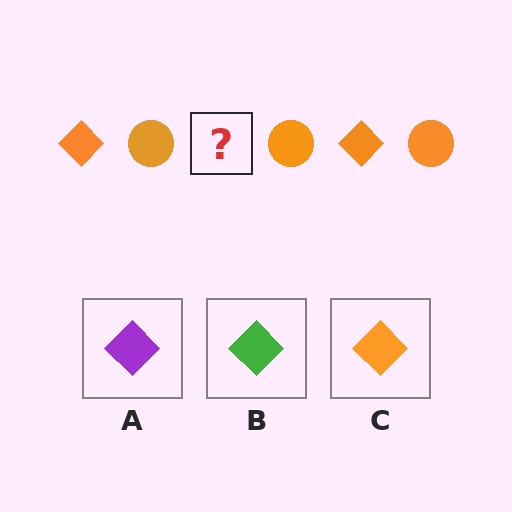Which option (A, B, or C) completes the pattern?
C.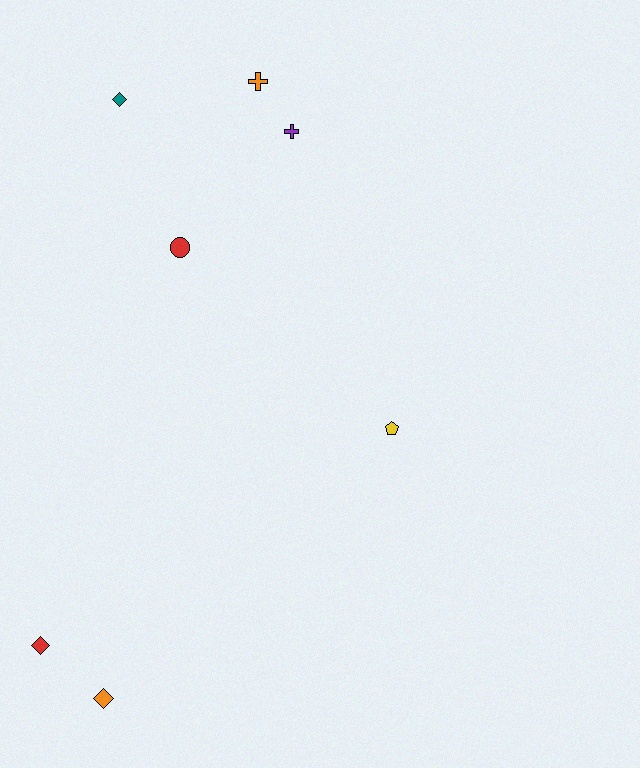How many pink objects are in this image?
There are no pink objects.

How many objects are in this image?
There are 7 objects.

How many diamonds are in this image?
There are 3 diamonds.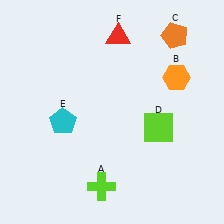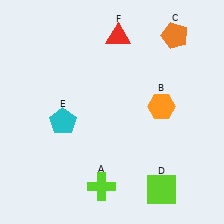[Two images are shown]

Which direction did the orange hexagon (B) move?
The orange hexagon (B) moved down.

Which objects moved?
The objects that moved are: the orange hexagon (B), the lime square (D).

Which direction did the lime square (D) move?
The lime square (D) moved down.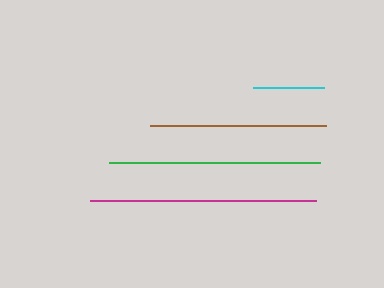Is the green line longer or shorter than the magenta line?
The magenta line is longer than the green line.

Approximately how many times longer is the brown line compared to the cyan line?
The brown line is approximately 2.5 times the length of the cyan line.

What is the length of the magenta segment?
The magenta segment is approximately 226 pixels long.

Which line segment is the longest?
The magenta line is the longest at approximately 226 pixels.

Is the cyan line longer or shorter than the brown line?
The brown line is longer than the cyan line.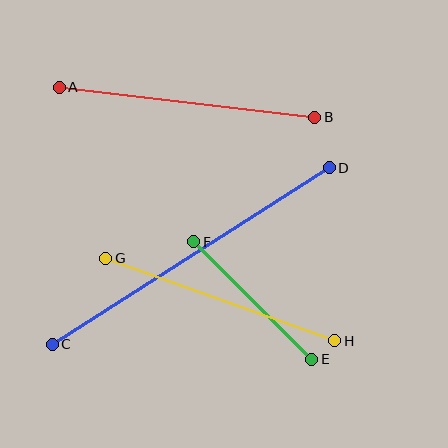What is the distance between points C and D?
The distance is approximately 329 pixels.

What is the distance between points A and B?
The distance is approximately 257 pixels.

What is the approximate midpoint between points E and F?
The midpoint is at approximately (253, 301) pixels.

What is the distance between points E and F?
The distance is approximately 166 pixels.